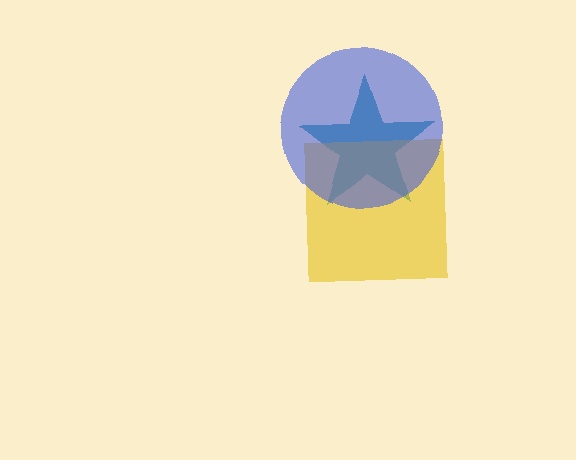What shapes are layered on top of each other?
The layered shapes are: a teal star, a yellow square, a blue circle.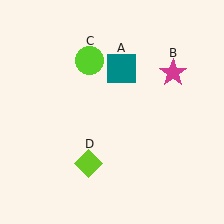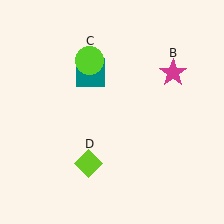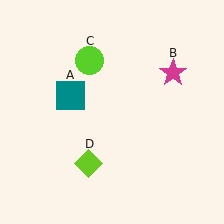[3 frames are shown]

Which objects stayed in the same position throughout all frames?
Magenta star (object B) and lime circle (object C) and lime diamond (object D) remained stationary.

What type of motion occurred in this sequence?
The teal square (object A) rotated counterclockwise around the center of the scene.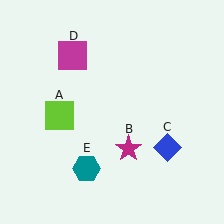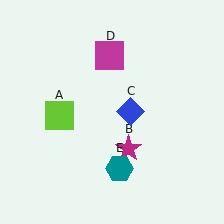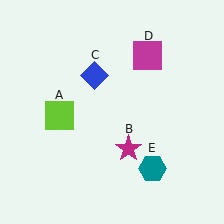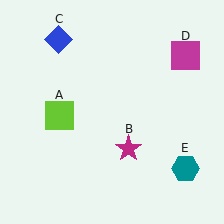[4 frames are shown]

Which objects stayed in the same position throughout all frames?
Lime square (object A) and magenta star (object B) remained stationary.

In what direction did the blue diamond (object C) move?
The blue diamond (object C) moved up and to the left.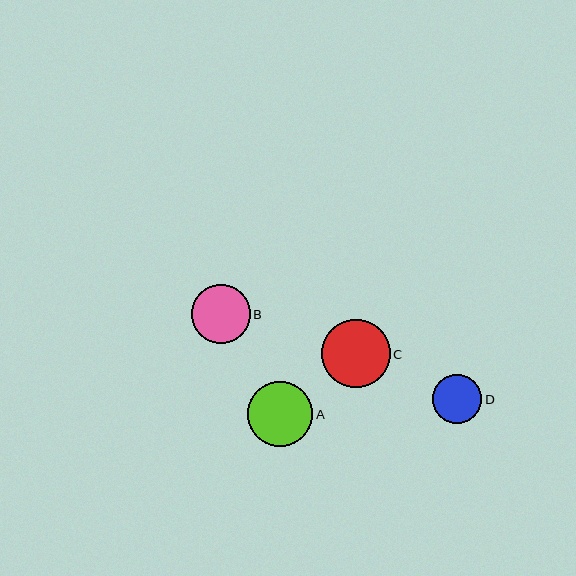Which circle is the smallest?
Circle D is the smallest with a size of approximately 49 pixels.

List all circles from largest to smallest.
From largest to smallest: C, A, B, D.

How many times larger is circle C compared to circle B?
Circle C is approximately 1.2 times the size of circle B.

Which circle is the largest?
Circle C is the largest with a size of approximately 69 pixels.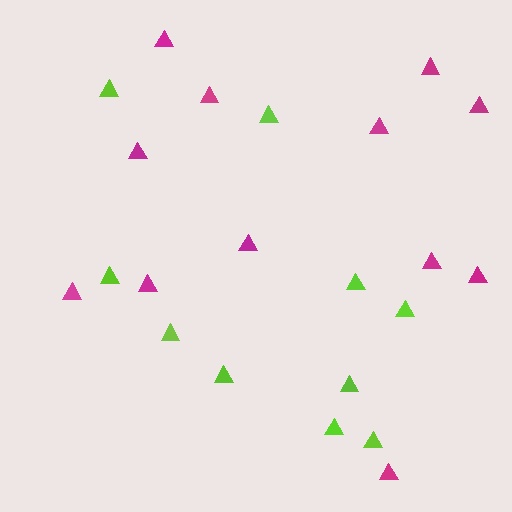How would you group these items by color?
There are 2 groups: one group of magenta triangles (12) and one group of lime triangles (10).